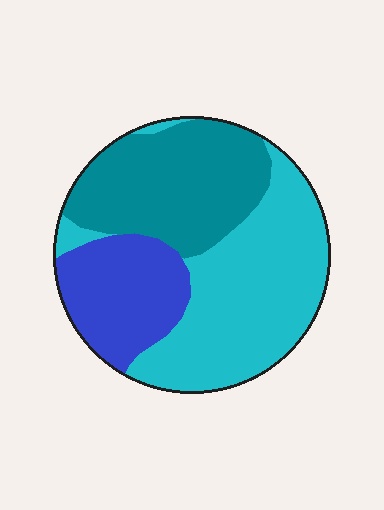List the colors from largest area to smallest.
From largest to smallest: cyan, teal, blue.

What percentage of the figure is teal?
Teal covers roughly 35% of the figure.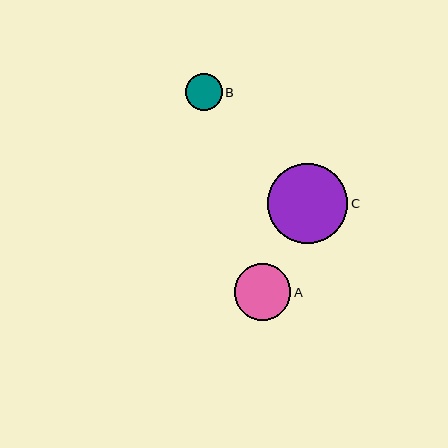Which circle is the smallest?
Circle B is the smallest with a size of approximately 37 pixels.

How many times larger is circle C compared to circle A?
Circle C is approximately 1.4 times the size of circle A.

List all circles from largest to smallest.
From largest to smallest: C, A, B.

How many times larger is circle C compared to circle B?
Circle C is approximately 2.2 times the size of circle B.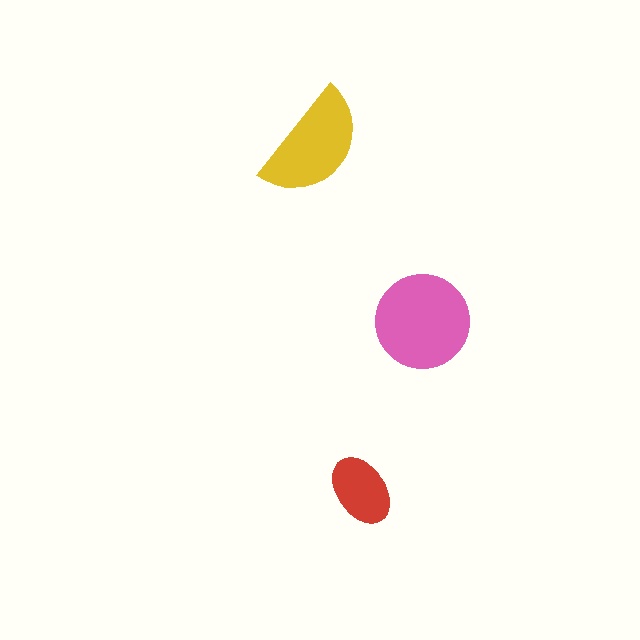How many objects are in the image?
There are 3 objects in the image.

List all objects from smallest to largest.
The red ellipse, the yellow semicircle, the pink circle.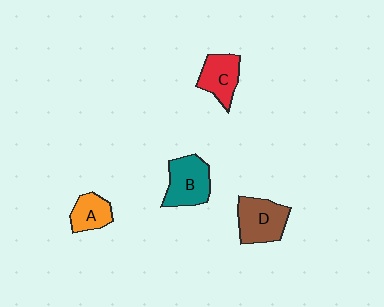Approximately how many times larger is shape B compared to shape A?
Approximately 1.5 times.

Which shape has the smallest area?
Shape A (orange).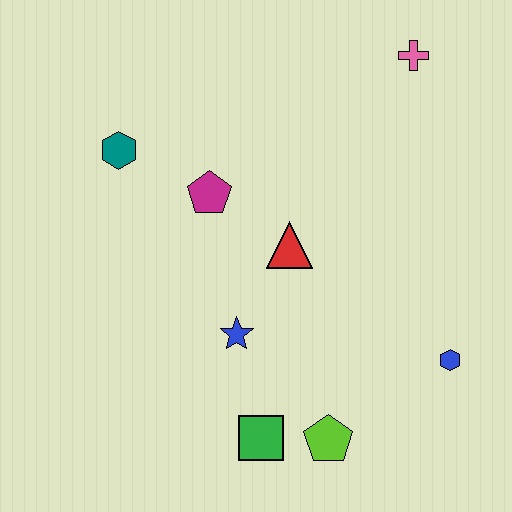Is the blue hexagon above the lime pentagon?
Yes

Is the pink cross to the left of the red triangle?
No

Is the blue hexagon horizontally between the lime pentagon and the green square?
No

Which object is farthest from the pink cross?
The green square is farthest from the pink cross.